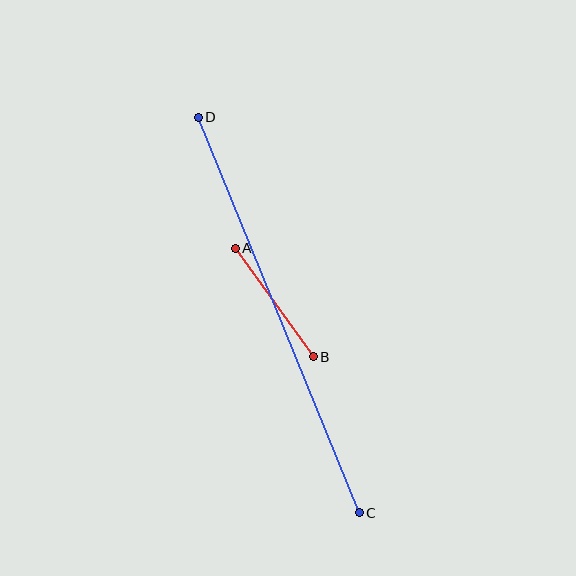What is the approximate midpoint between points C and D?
The midpoint is at approximately (279, 315) pixels.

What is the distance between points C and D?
The distance is approximately 427 pixels.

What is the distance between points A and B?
The distance is approximately 134 pixels.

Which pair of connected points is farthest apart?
Points C and D are farthest apart.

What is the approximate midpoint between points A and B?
The midpoint is at approximately (274, 302) pixels.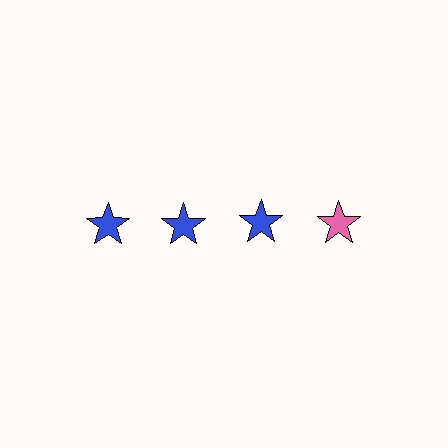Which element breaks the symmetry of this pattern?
The pink star in the top row, second from right column breaks the symmetry. All other shapes are blue stars.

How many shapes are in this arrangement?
There are 4 shapes arranged in a grid pattern.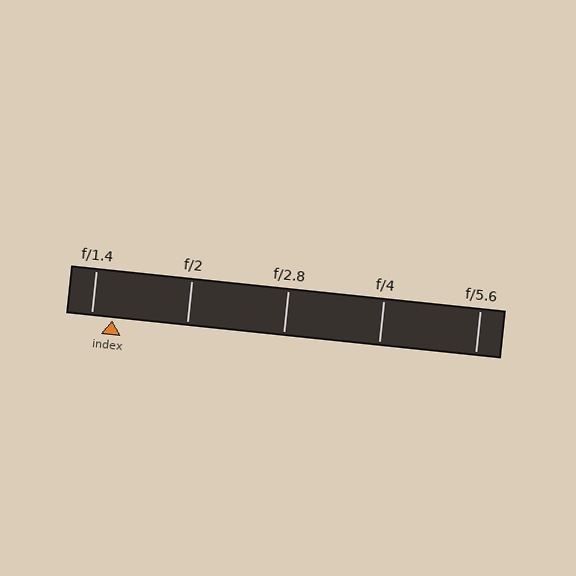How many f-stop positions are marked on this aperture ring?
There are 5 f-stop positions marked.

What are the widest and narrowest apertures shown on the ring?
The widest aperture shown is f/1.4 and the narrowest is f/5.6.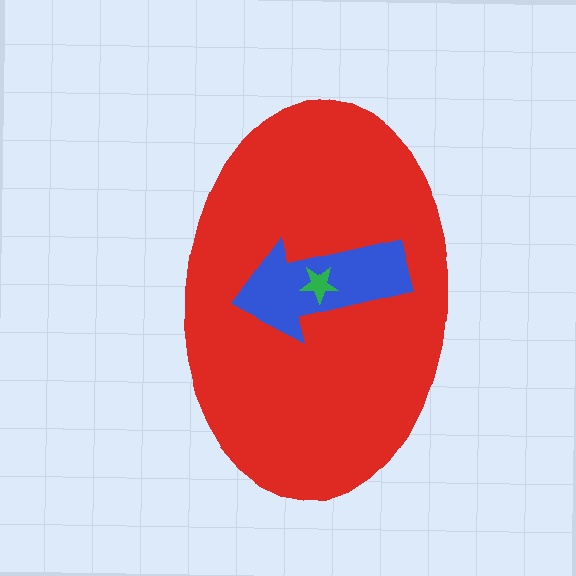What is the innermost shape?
The green star.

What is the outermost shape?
The red ellipse.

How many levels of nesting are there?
3.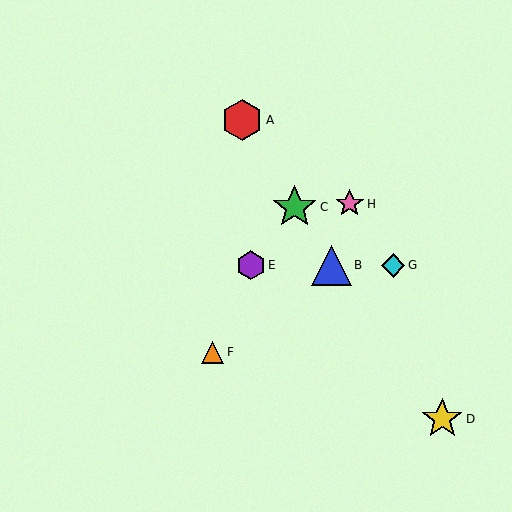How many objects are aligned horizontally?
3 objects (B, E, G) are aligned horizontally.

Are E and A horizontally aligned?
No, E is at y≈265 and A is at y≈120.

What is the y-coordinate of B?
Object B is at y≈265.